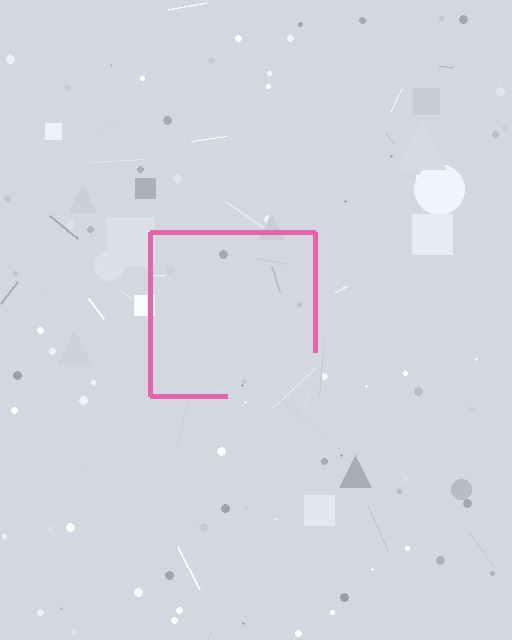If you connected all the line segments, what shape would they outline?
They would outline a square.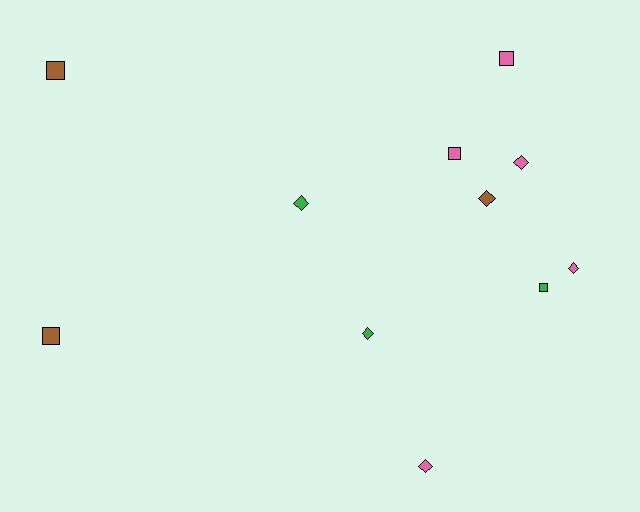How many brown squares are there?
There are 2 brown squares.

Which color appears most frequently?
Pink, with 5 objects.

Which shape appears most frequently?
Diamond, with 6 objects.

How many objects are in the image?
There are 11 objects.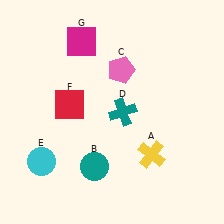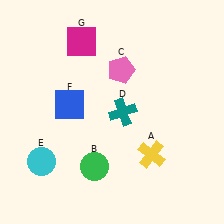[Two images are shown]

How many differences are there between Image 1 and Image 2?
There are 2 differences between the two images.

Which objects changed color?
B changed from teal to green. F changed from red to blue.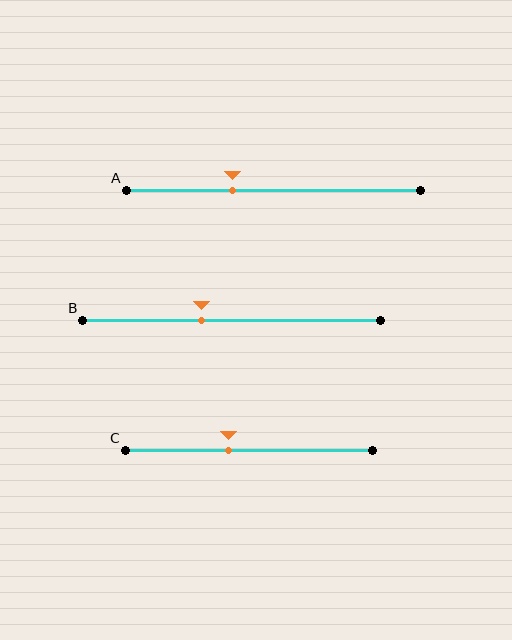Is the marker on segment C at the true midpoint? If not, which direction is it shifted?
No, the marker on segment C is shifted to the left by about 8% of the segment length.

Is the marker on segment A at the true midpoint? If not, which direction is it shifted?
No, the marker on segment A is shifted to the left by about 14% of the segment length.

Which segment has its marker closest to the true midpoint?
Segment C has its marker closest to the true midpoint.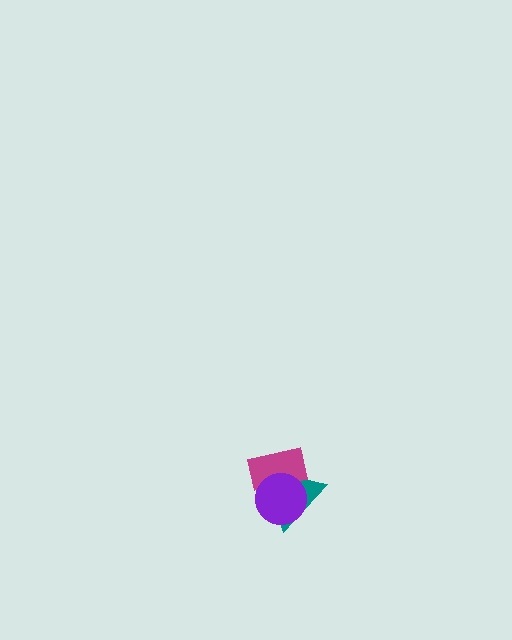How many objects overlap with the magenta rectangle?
2 objects overlap with the magenta rectangle.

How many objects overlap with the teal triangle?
2 objects overlap with the teal triangle.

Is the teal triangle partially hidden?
Yes, it is partially covered by another shape.